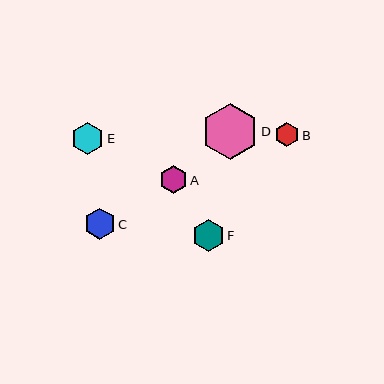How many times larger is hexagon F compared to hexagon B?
Hexagon F is approximately 1.3 times the size of hexagon B.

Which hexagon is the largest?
Hexagon D is the largest with a size of approximately 56 pixels.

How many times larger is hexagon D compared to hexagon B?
Hexagon D is approximately 2.3 times the size of hexagon B.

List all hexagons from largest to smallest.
From largest to smallest: D, E, F, C, A, B.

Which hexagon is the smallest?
Hexagon B is the smallest with a size of approximately 25 pixels.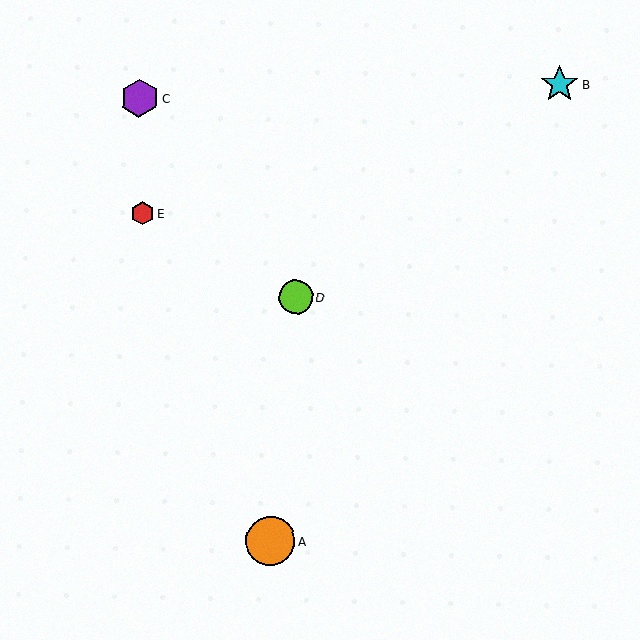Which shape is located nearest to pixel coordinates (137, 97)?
The purple hexagon (labeled C) at (139, 98) is nearest to that location.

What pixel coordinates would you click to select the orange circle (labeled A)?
Click at (270, 541) to select the orange circle A.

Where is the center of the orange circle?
The center of the orange circle is at (270, 541).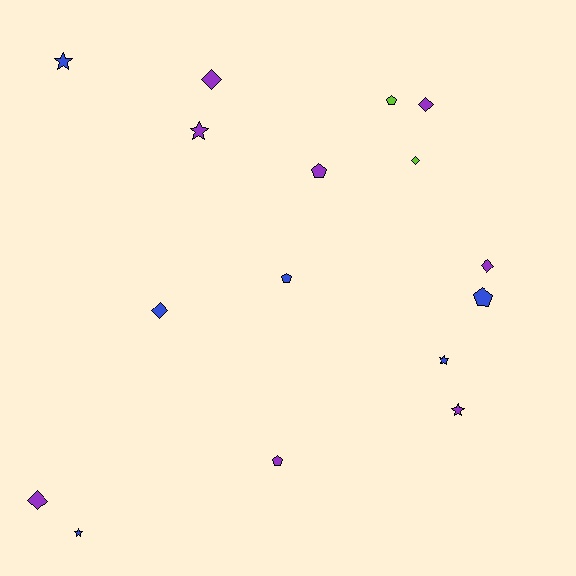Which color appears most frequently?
Purple, with 8 objects.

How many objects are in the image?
There are 16 objects.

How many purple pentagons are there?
There are 2 purple pentagons.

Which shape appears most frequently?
Diamond, with 6 objects.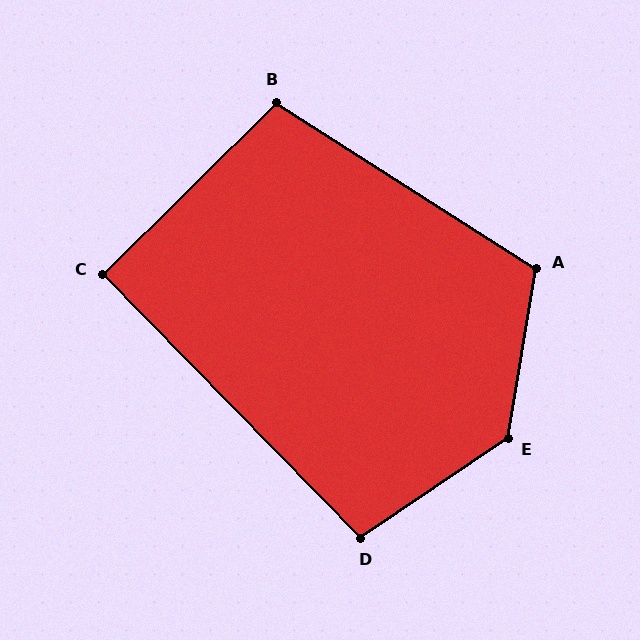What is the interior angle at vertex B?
Approximately 103 degrees (obtuse).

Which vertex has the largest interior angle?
E, at approximately 134 degrees.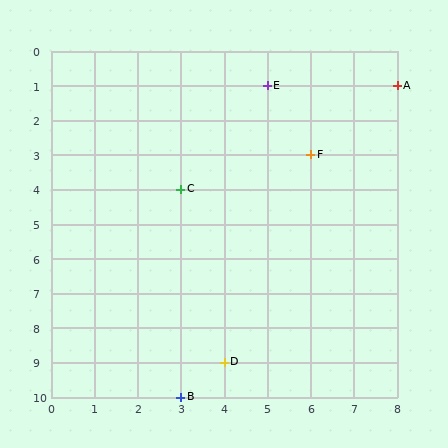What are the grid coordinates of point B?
Point B is at grid coordinates (3, 10).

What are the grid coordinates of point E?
Point E is at grid coordinates (5, 1).